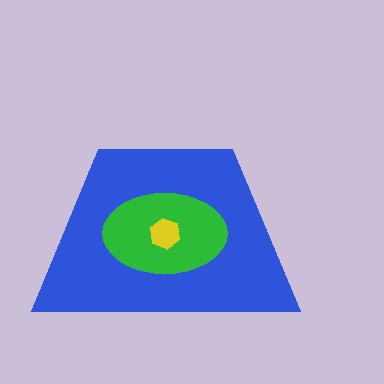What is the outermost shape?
The blue trapezoid.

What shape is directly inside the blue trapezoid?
The green ellipse.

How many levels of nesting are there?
3.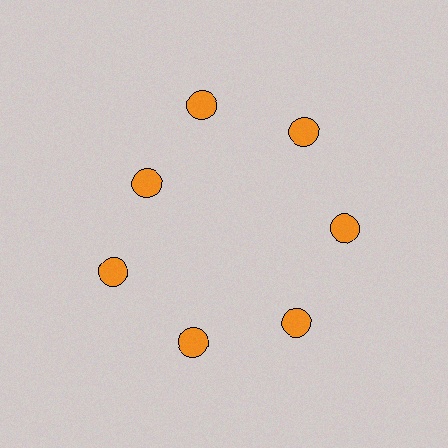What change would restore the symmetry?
The symmetry would be restored by moving it outward, back onto the ring so that all 7 circles sit at equal angles and equal distance from the center.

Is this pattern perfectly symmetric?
No. The 7 orange circles are arranged in a ring, but one element near the 10 o'clock position is pulled inward toward the center, breaking the 7-fold rotational symmetry.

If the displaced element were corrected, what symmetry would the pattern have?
It would have 7-fold rotational symmetry — the pattern would map onto itself every 51 degrees.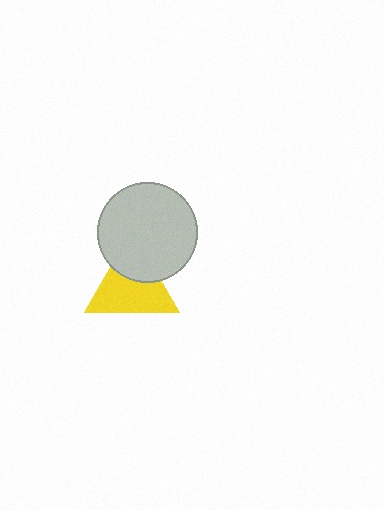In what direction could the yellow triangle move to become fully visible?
The yellow triangle could move down. That would shift it out from behind the light gray circle entirely.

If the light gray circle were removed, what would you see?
You would see the complete yellow triangle.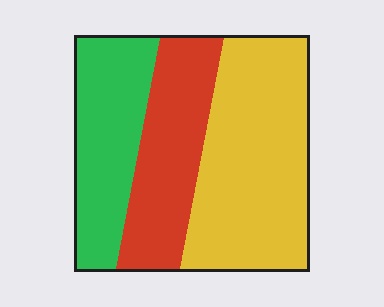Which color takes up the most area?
Yellow, at roughly 45%.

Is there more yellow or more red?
Yellow.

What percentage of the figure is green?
Green covers 27% of the figure.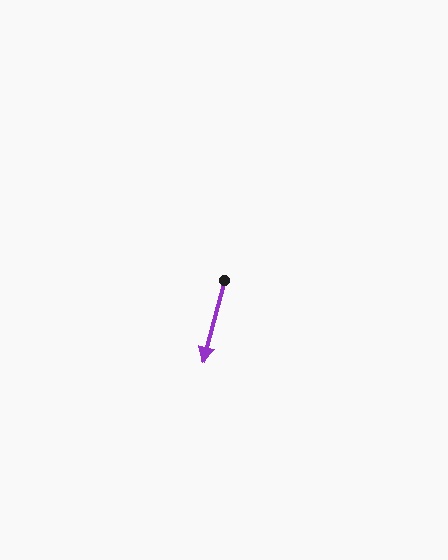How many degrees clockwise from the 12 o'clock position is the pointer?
Approximately 195 degrees.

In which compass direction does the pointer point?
South.